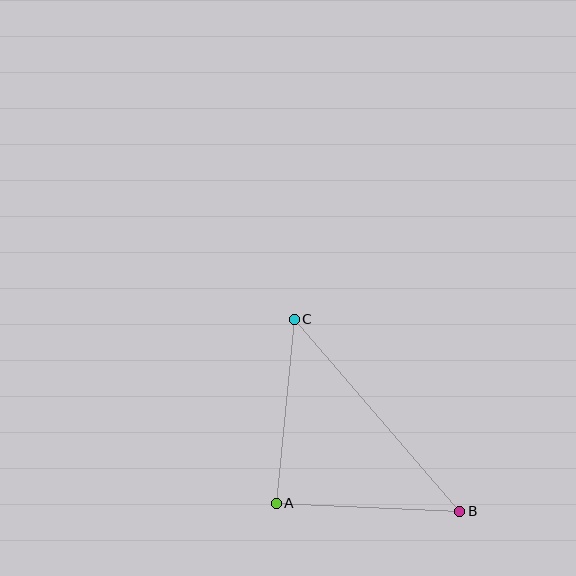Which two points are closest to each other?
Points A and B are closest to each other.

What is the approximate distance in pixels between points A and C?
The distance between A and C is approximately 185 pixels.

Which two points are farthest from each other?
Points B and C are farthest from each other.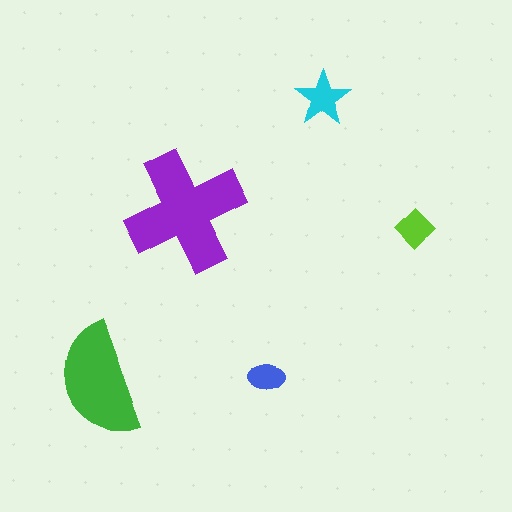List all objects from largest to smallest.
The purple cross, the green semicircle, the cyan star, the lime diamond, the blue ellipse.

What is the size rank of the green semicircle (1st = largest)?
2nd.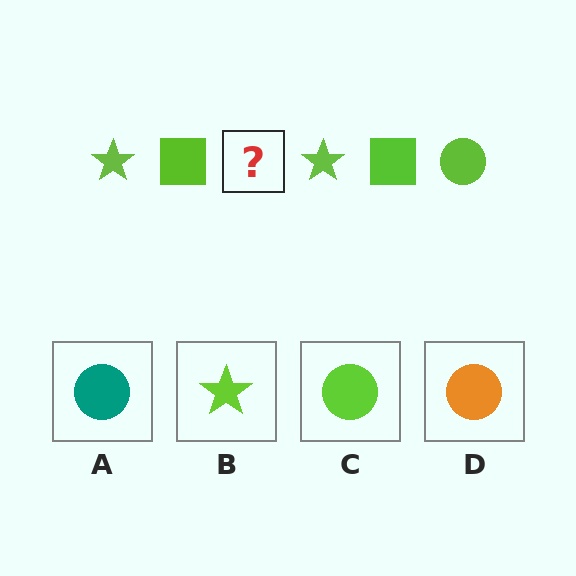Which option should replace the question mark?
Option C.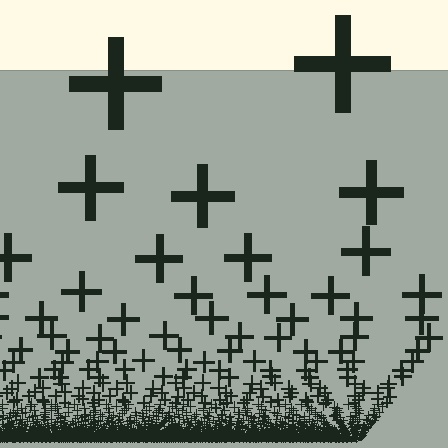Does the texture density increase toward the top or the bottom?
Density increases toward the bottom.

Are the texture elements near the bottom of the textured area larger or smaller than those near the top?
Smaller. The gradient is inverted — elements near the bottom are smaller and denser.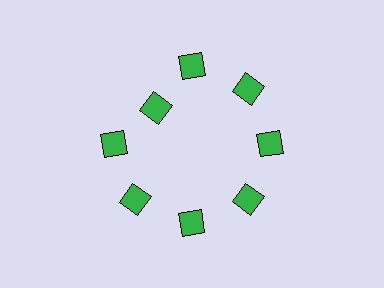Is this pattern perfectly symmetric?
No. The 8 green diamonds are arranged in a ring, but one element near the 10 o'clock position is pulled inward toward the center, breaking the 8-fold rotational symmetry.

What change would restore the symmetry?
The symmetry would be restored by moving it outward, back onto the ring so that all 8 diamonds sit at equal angles and equal distance from the center.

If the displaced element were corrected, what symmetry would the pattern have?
It would have 8-fold rotational symmetry — the pattern would map onto itself every 45 degrees.